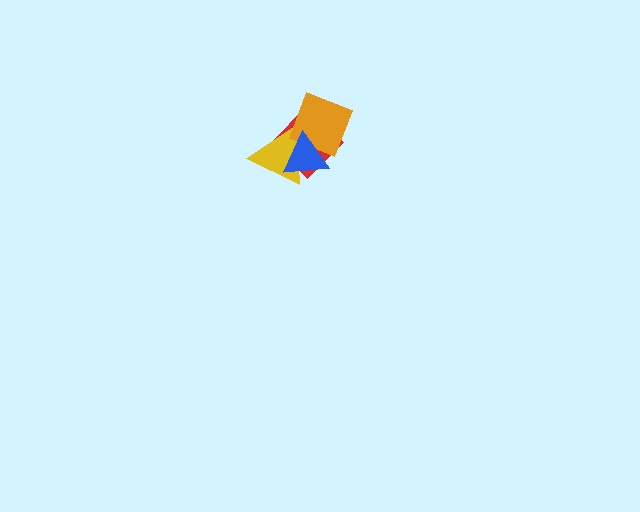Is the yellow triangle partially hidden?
Yes, it is partially covered by another shape.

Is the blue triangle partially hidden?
No, no other shape covers it.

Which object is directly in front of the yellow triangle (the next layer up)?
The orange diamond is directly in front of the yellow triangle.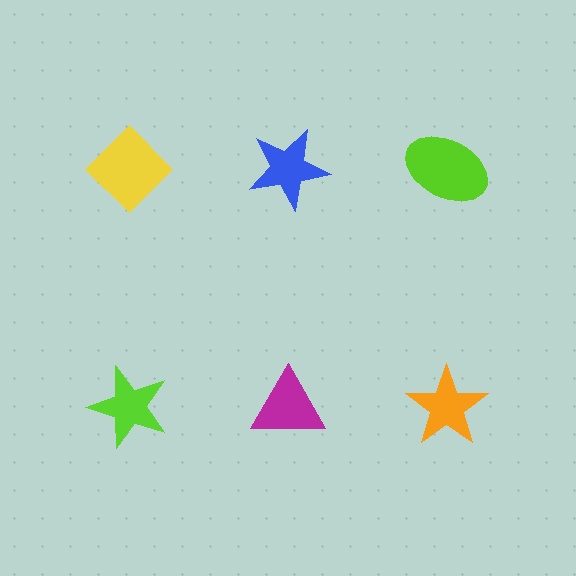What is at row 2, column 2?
A magenta triangle.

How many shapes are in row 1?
3 shapes.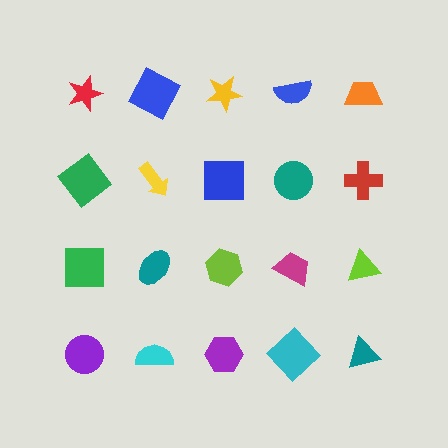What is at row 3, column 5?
A lime triangle.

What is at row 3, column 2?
A teal ellipse.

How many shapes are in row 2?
5 shapes.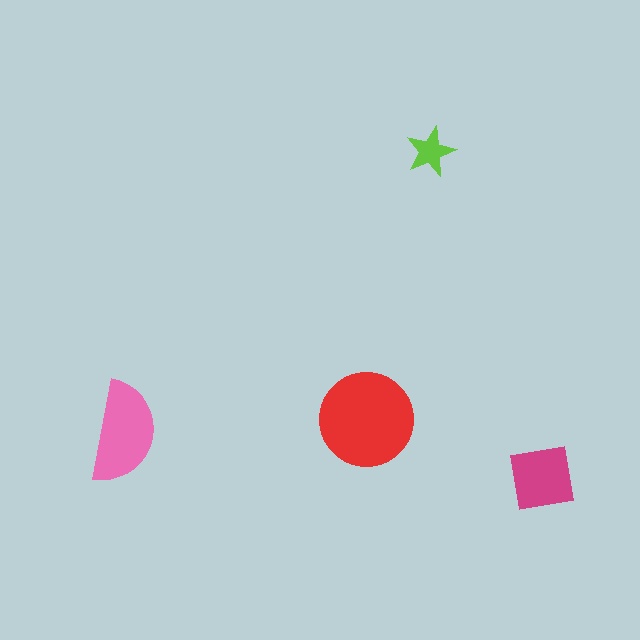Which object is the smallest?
The lime star.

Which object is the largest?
The red circle.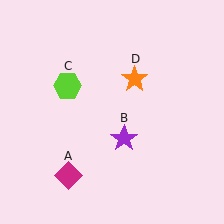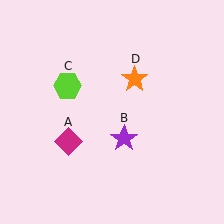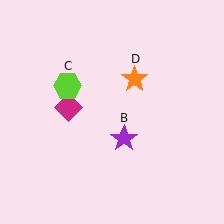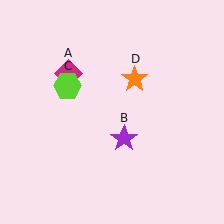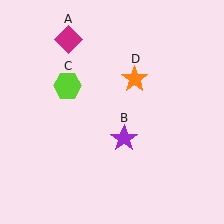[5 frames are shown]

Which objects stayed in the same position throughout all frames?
Purple star (object B) and lime hexagon (object C) and orange star (object D) remained stationary.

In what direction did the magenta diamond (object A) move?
The magenta diamond (object A) moved up.